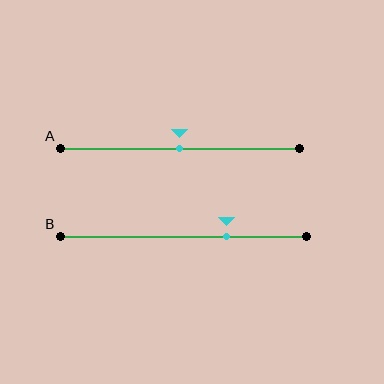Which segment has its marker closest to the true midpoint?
Segment A has its marker closest to the true midpoint.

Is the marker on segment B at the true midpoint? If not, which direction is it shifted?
No, the marker on segment B is shifted to the right by about 18% of the segment length.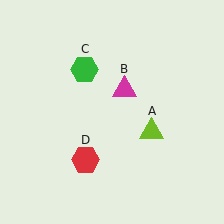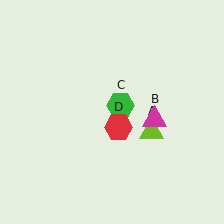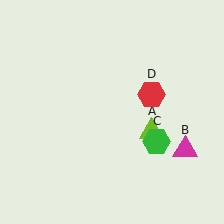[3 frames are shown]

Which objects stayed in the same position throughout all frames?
Lime triangle (object A) remained stationary.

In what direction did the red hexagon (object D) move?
The red hexagon (object D) moved up and to the right.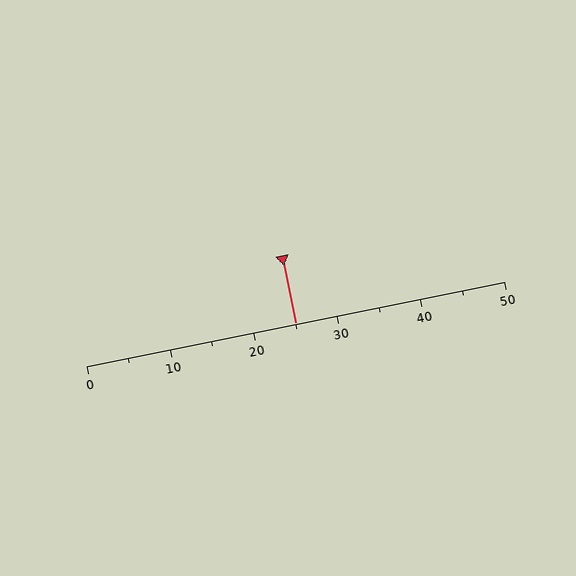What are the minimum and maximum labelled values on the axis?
The axis runs from 0 to 50.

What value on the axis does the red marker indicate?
The marker indicates approximately 25.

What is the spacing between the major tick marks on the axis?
The major ticks are spaced 10 apart.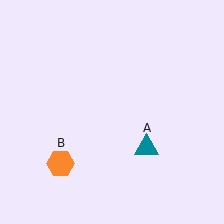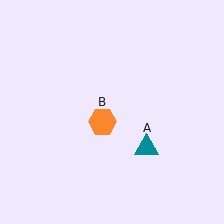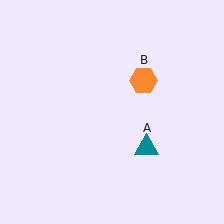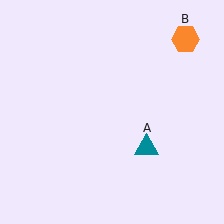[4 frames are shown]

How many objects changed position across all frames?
1 object changed position: orange hexagon (object B).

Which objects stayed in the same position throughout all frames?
Teal triangle (object A) remained stationary.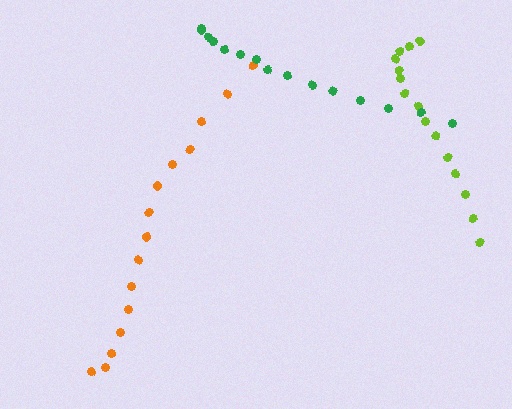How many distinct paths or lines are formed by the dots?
There are 3 distinct paths.